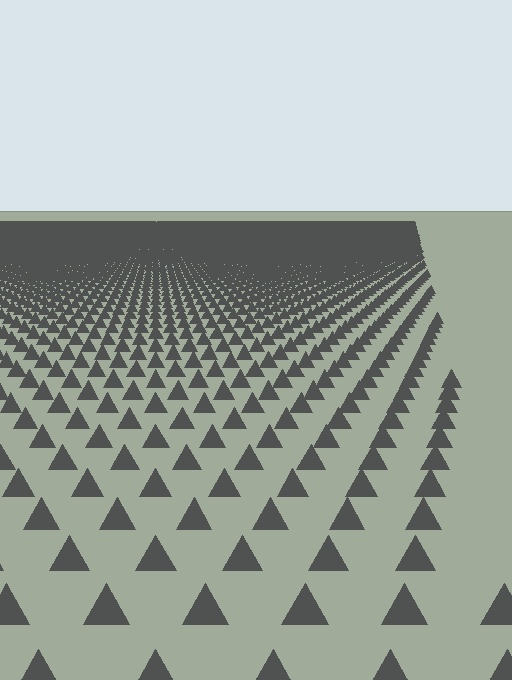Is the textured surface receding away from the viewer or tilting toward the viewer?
The surface is receding away from the viewer. Texture elements get smaller and denser toward the top.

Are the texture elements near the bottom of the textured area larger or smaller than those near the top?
Larger. Near the bottom, elements are closer to the viewer and appear at a bigger on-screen size.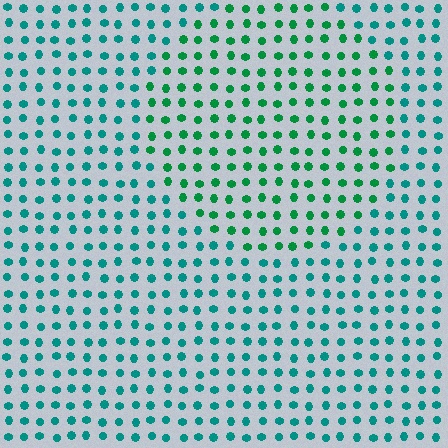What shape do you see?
I see a circle.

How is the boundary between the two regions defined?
The boundary is defined purely by a slight shift in hue (about 30 degrees). Spacing, size, and orientation are identical on both sides.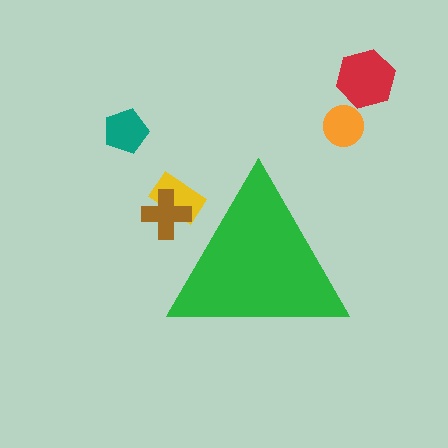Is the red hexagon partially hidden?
No, the red hexagon is fully visible.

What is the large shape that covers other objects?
A green triangle.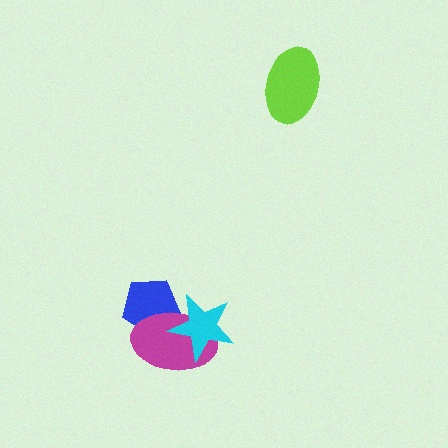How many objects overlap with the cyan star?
2 objects overlap with the cyan star.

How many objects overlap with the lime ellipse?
0 objects overlap with the lime ellipse.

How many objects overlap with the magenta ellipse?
2 objects overlap with the magenta ellipse.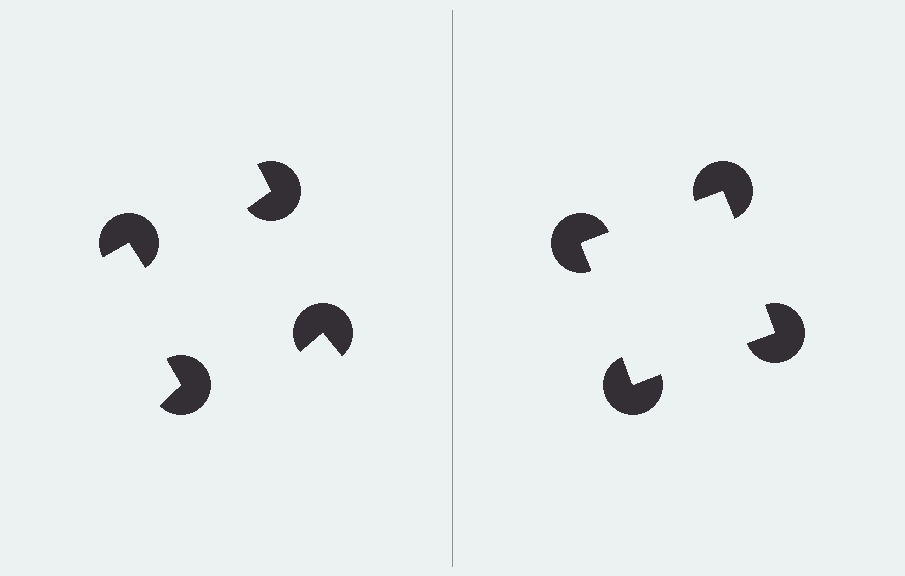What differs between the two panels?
The pac-man discs are positioned identically on both sides; only the wedge orientations differ. On the right they align to a square; on the left they are misaligned.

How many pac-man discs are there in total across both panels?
8 — 4 on each side.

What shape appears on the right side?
An illusory square.